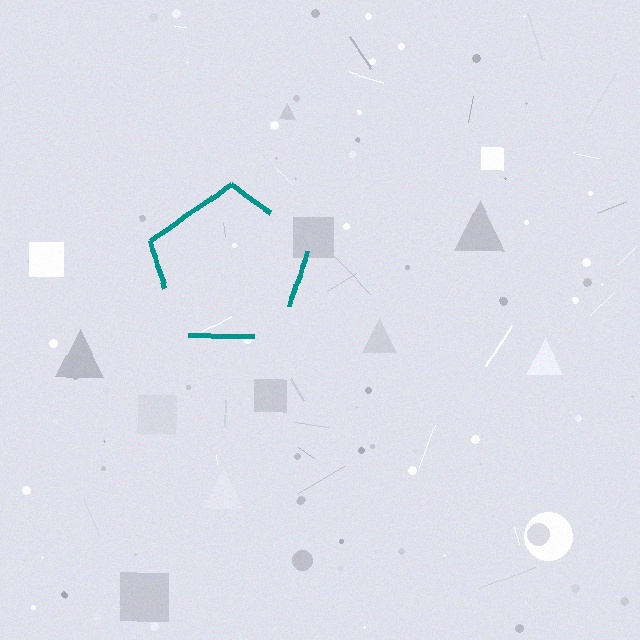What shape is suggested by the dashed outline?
The dashed outline suggests a pentagon.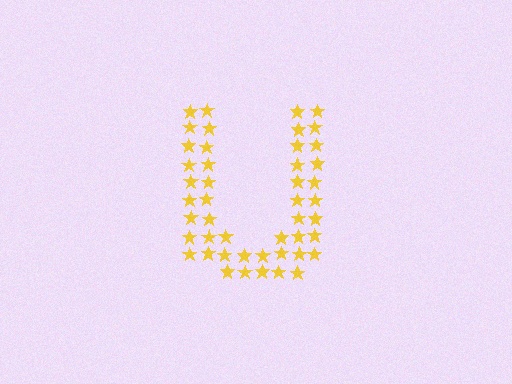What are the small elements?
The small elements are stars.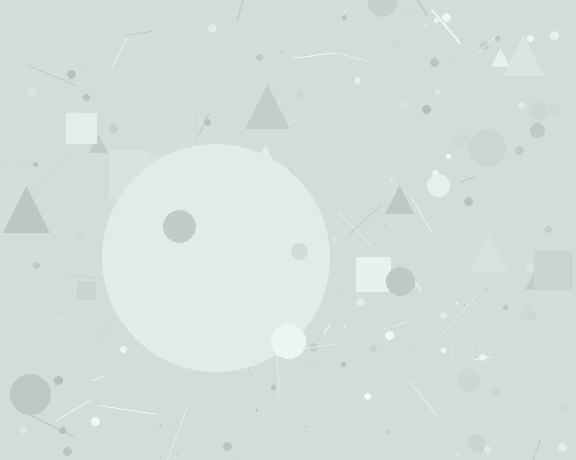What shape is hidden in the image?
A circle is hidden in the image.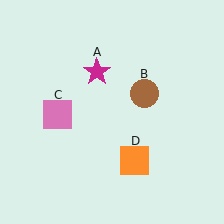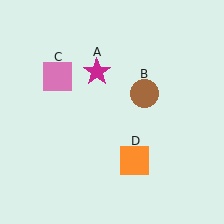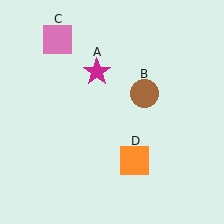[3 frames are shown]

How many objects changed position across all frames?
1 object changed position: pink square (object C).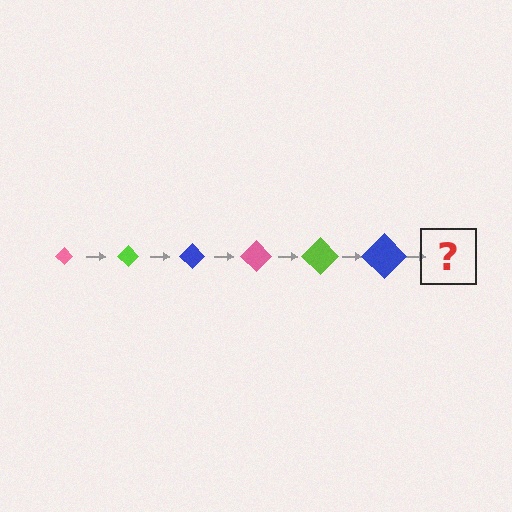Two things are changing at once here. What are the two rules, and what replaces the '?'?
The two rules are that the diamond grows larger each step and the color cycles through pink, lime, and blue. The '?' should be a pink diamond, larger than the previous one.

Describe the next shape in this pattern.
It should be a pink diamond, larger than the previous one.